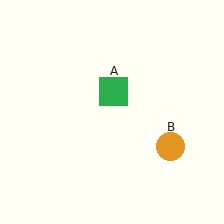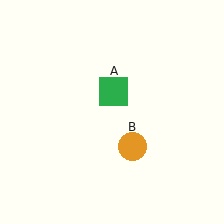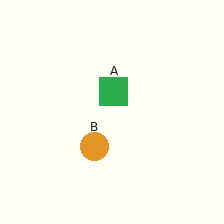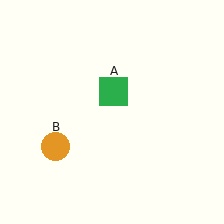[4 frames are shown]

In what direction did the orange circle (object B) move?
The orange circle (object B) moved left.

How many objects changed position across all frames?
1 object changed position: orange circle (object B).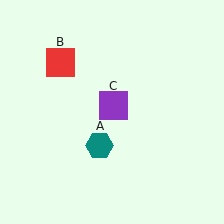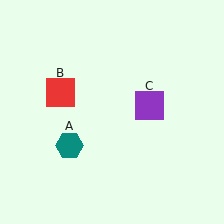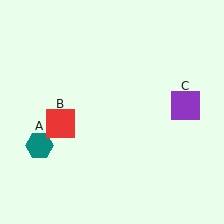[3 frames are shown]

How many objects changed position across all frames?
3 objects changed position: teal hexagon (object A), red square (object B), purple square (object C).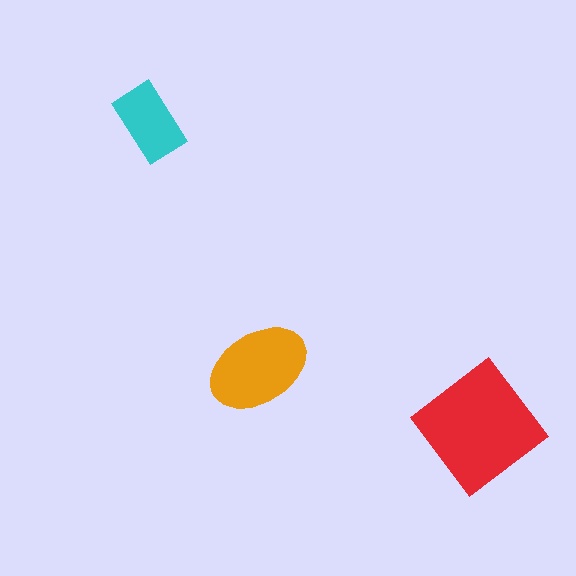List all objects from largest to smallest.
The red diamond, the orange ellipse, the cyan rectangle.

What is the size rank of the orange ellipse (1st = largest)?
2nd.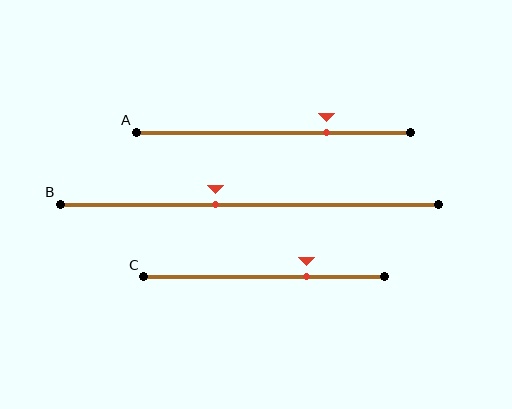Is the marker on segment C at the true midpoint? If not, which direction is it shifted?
No, the marker on segment C is shifted to the right by about 18% of the segment length.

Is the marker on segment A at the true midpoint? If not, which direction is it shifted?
No, the marker on segment A is shifted to the right by about 19% of the segment length.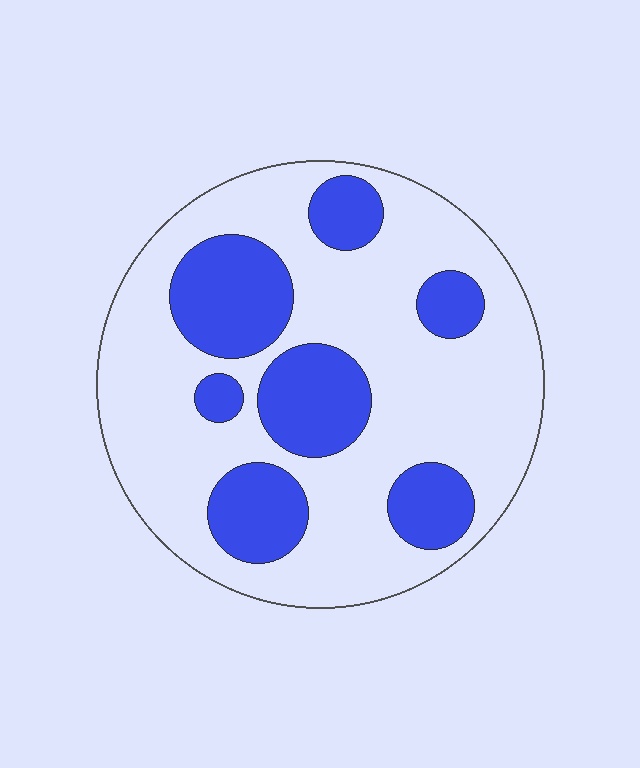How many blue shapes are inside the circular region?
7.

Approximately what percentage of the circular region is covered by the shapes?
Approximately 30%.